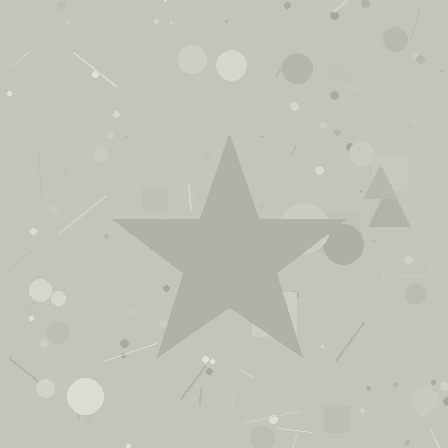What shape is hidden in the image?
A star is hidden in the image.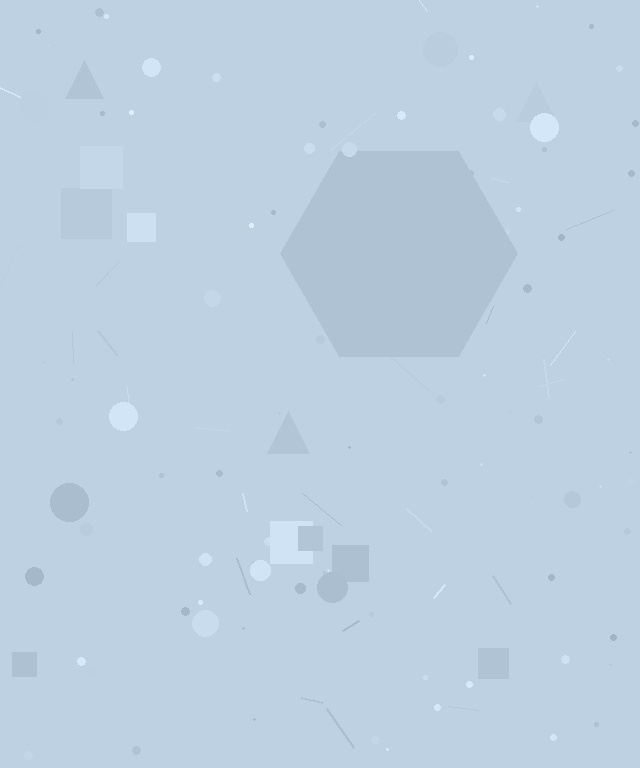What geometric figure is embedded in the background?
A hexagon is embedded in the background.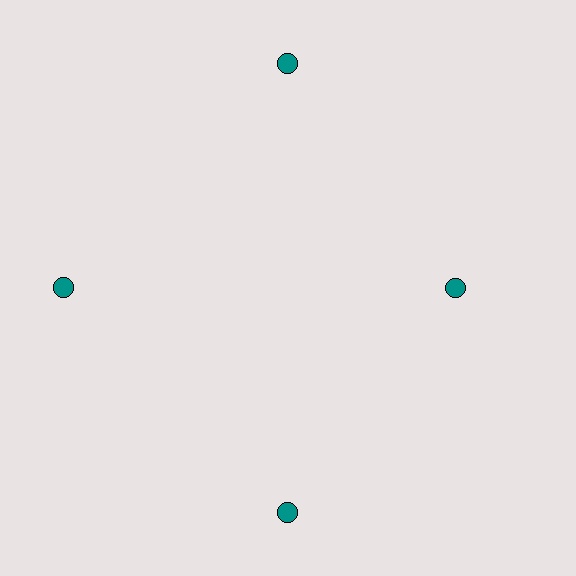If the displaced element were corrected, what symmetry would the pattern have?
It would have 4-fold rotational symmetry — the pattern would map onto itself every 90 degrees.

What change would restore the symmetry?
The symmetry would be restored by moving it outward, back onto the ring so that all 4 circles sit at equal angles and equal distance from the center.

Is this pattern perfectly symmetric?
No. The 4 teal circles are arranged in a ring, but one element near the 3 o'clock position is pulled inward toward the center, breaking the 4-fold rotational symmetry.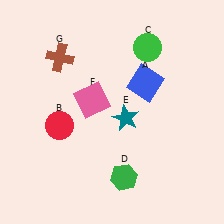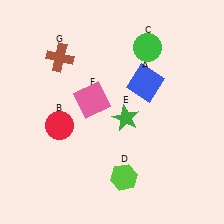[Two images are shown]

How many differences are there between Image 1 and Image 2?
There are 2 differences between the two images.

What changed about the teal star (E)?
In Image 1, E is teal. In Image 2, it changed to green.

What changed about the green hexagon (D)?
In Image 1, D is green. In Image 2, it changed to lime.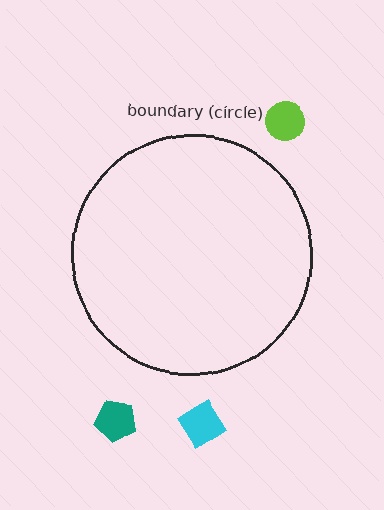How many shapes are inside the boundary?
0 inside, 4 outside.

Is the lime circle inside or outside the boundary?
Outside.